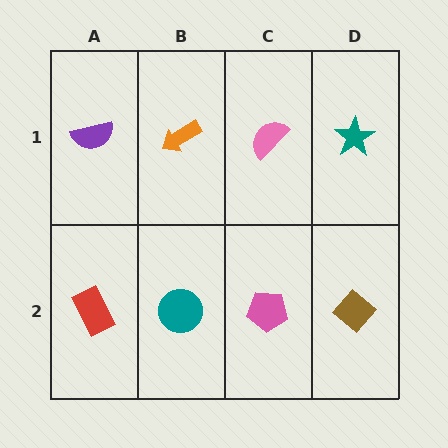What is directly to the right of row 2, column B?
A pink pentagon.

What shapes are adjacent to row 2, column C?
A pink semicircle (row 1, column C), a teal circle (row 2, column B), a brown diamond (row 2, column D).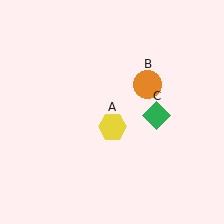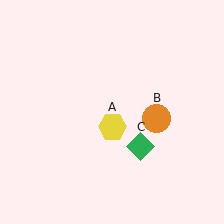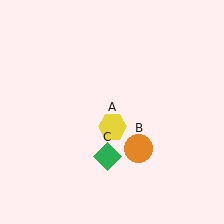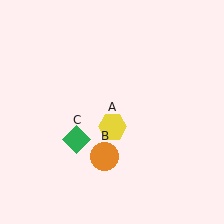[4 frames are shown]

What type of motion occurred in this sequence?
The orange circle (object B), green diamond (object C) rotated clockwise around the center of the scene.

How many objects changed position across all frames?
2 objects changed position: orange circle (object B), green diamond (object C).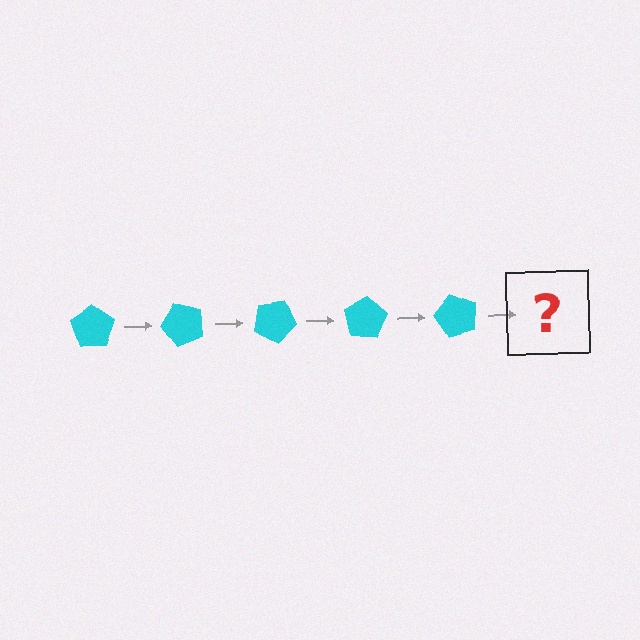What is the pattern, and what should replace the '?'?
The pattern is that the pentagon rotates 50 degrees each step. The '?' should be a cyan pentagon rotated 250 degrees.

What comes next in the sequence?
The next element should be a cyan pentagon rotated 250 degrees.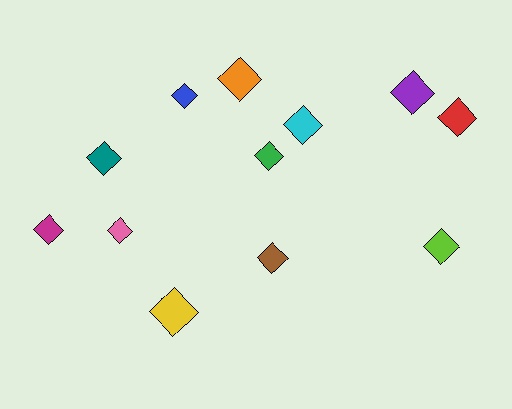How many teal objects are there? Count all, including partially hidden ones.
There is 1 teal object.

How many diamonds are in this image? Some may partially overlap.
There are 12 diamonds.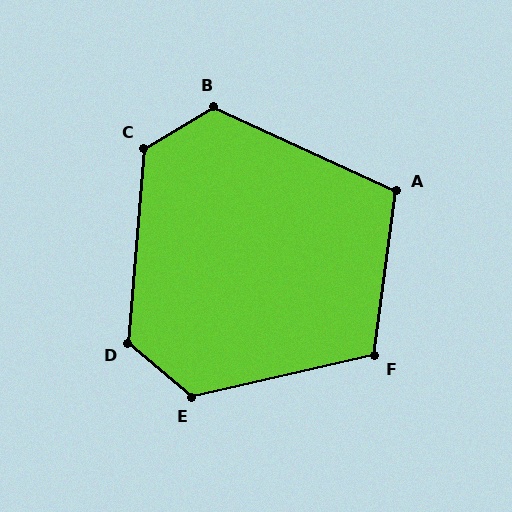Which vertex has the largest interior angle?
E, at approximately 127 degrees.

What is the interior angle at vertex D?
Approximately 125 degrees (obtuse).